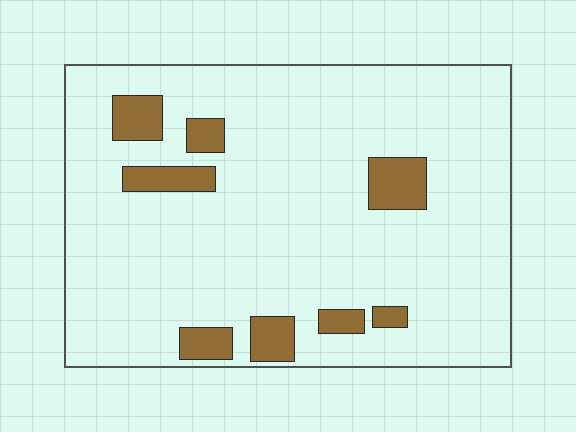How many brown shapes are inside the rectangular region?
8.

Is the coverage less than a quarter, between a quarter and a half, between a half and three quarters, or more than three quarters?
Less than a quarter.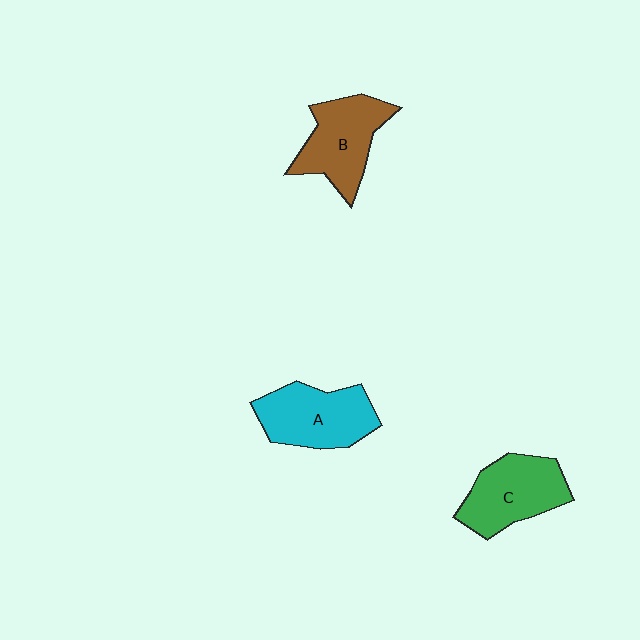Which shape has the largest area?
Shape A (cyan).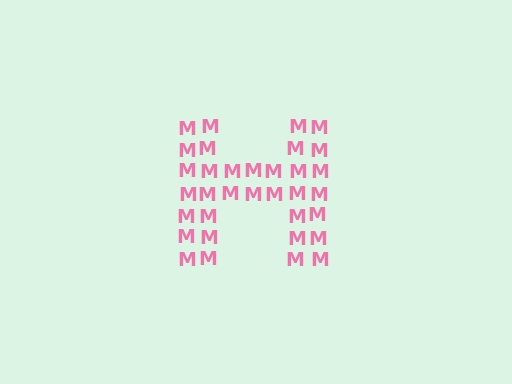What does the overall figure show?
The overall figure shows the letter H.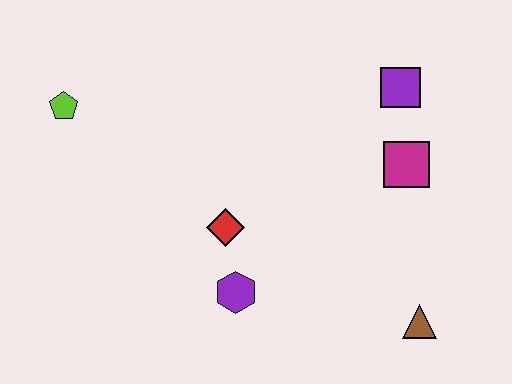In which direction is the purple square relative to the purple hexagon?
The purple square is above the purple hexagon.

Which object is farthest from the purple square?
The lime pentagon is farthest from the purple square.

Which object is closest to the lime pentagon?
The red diamond is closest to the lime pentagon.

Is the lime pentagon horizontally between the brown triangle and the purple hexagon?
No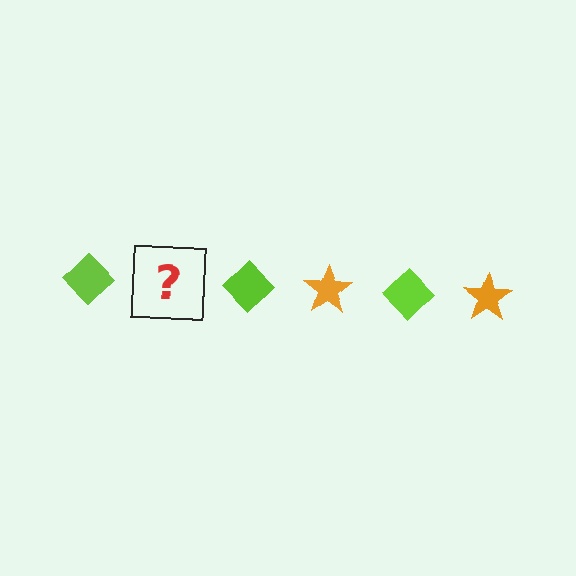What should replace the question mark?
The question mark should be replaced with an orange star.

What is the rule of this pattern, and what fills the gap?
The rule is that the pattern alternates between lime diamond and orange star. The gap should be filled with an orange star.